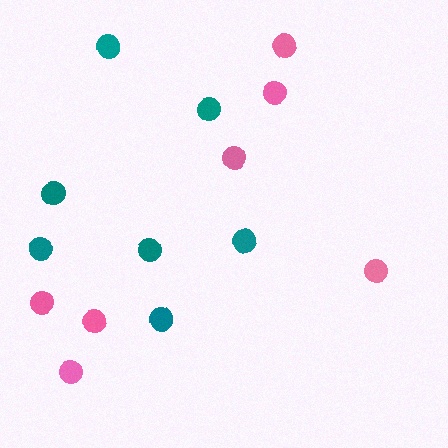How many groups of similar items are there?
There are 2 groups: one group of pink circles (7) and one group of teal circles (7).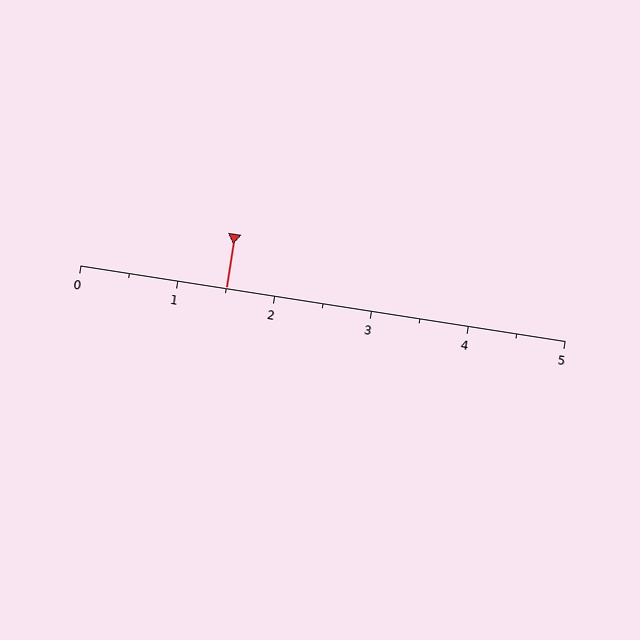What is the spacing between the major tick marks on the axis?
The major ticks are spaced 1 apart.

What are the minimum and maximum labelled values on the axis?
The axis runs from 0 to 5.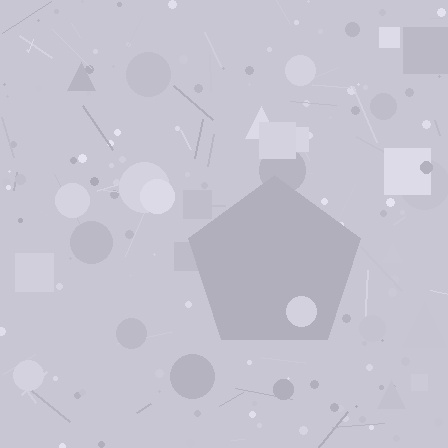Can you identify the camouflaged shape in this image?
The camouflaged shape is a pentagon.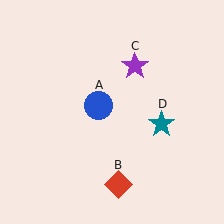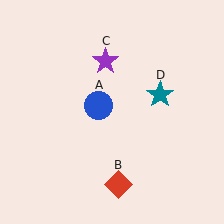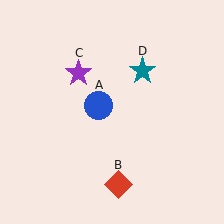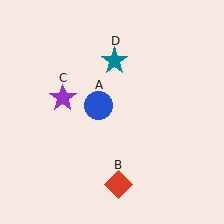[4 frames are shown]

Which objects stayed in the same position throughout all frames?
Blue circle (object A) and red diamond (object B) remained stationary.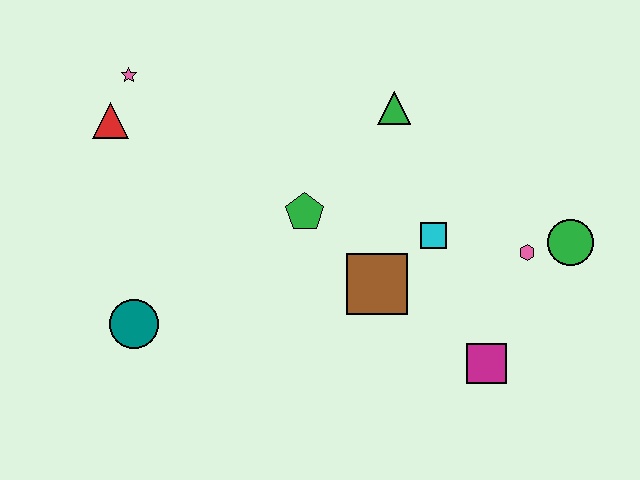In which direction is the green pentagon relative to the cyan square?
The green pentagon is to the left of the cyan square.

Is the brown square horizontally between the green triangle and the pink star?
Yes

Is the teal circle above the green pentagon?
No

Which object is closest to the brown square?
The cyan square is closest to the brown square.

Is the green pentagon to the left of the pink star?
No